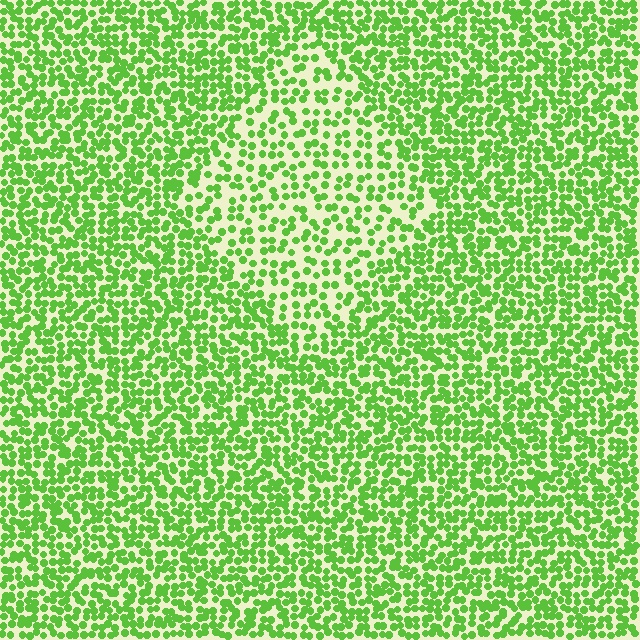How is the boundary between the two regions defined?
The boundary is defined by a change in element density (approximately 1.8x ratio). All elements are the same color, size, and shape.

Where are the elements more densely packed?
The elements are more densely packed outside the diamond boundary.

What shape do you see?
I see a diamond.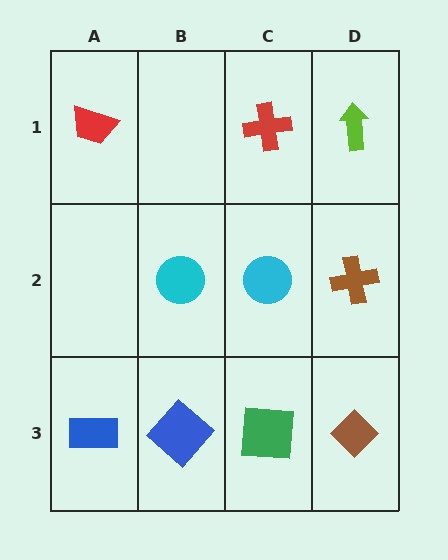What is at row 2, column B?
A cyan circle.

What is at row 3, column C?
A green square.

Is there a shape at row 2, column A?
No, that cell is empty.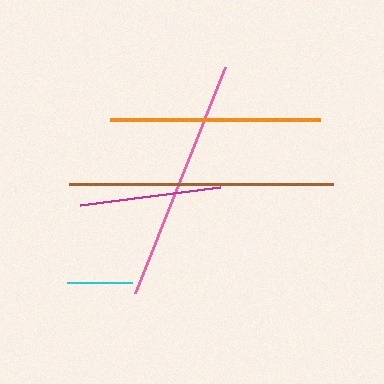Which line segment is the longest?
The brown line is the longest at approximately 264 pixels.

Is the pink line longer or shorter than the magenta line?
The pink line is longer than the magenta line.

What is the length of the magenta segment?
The magenta segment is approximately 141 pixels long.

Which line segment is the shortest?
The cyan line is the shortest at approximately 65 pixels.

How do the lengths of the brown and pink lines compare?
The brown and pink lines are approximately the same length.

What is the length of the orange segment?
The orange segment is approximately 210 pixels long.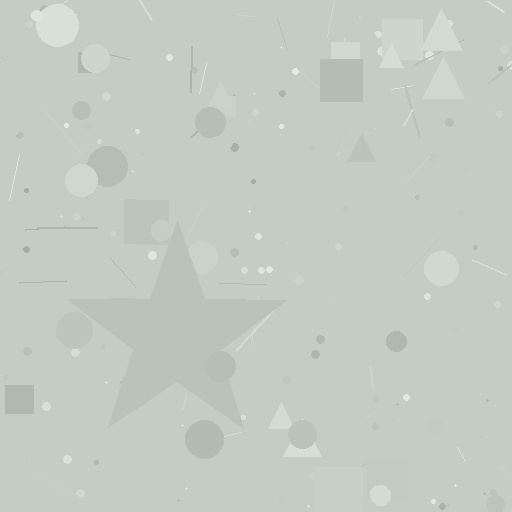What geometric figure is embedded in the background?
A star is embedded in the background.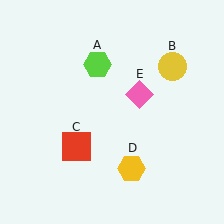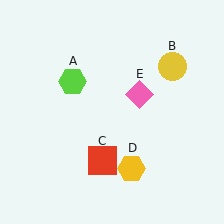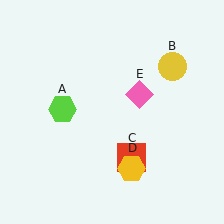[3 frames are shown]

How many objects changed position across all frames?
2 objects changed position: lime hexagon (object A), red square (object C).